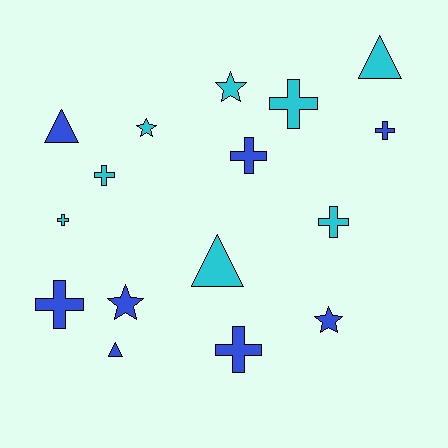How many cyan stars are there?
There are 2 cyan stars.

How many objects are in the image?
There are 16 objects.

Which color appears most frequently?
Cyan, with 8 objects.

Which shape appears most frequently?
Cross, with 8 objects.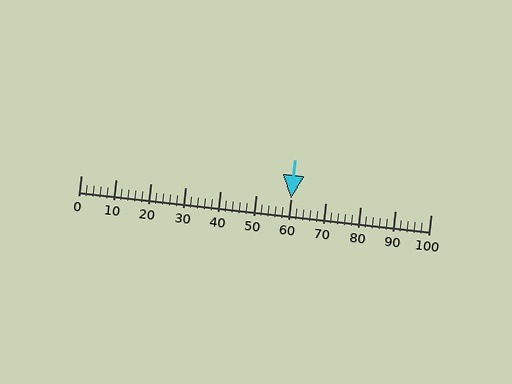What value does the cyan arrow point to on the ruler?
The cyan arrow points to approximately 60.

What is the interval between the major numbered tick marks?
The major tick marks are spaced 10 units apart.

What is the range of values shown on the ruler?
The ruler shows values from 0 to 100.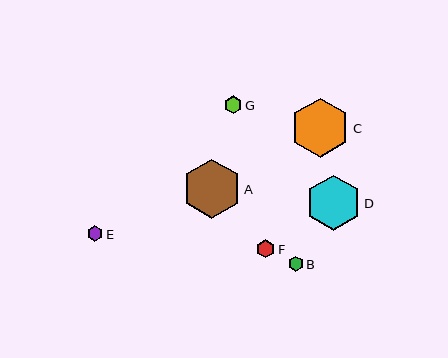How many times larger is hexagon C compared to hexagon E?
Hexagon C is approximately 3.7 times the size of hexagon E.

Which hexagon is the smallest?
Hexagon B is the smallest with a size of approximately 15 pixels.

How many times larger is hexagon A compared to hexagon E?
Hexagon A is approximately 3.7 times the size of hexagon E.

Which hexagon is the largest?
Hexagon C is the largest with a size of approximately 59 pixels.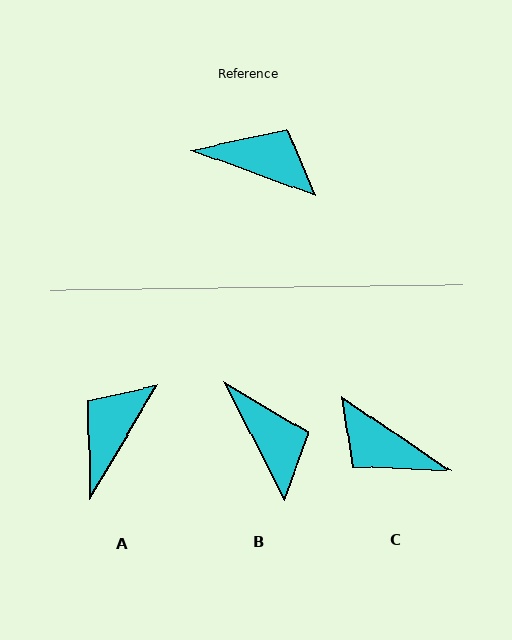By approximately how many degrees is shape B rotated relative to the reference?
Approximately 42 degrees clockwise.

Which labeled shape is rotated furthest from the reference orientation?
C, about 166 degrees away.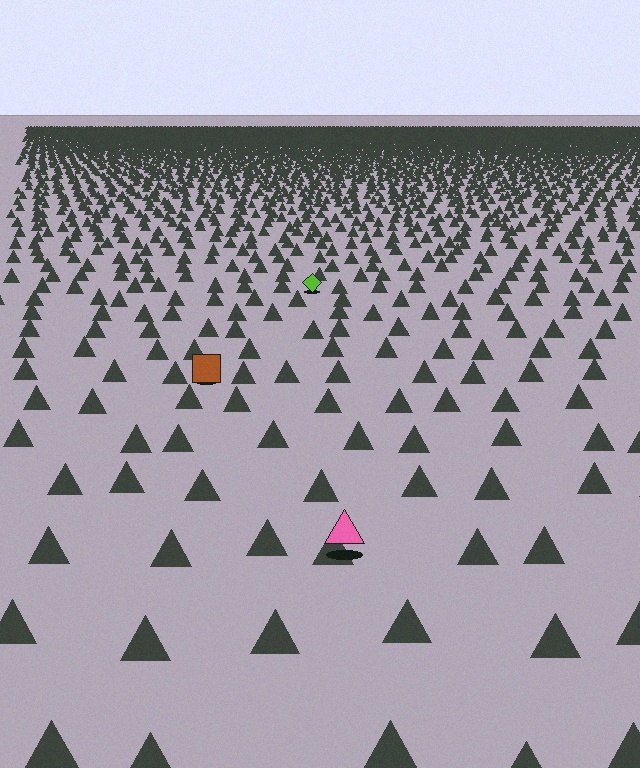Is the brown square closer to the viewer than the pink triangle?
No. The pink triangle is closer — you can tell from the texture gradient: the ground texture is coarser near it.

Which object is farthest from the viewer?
The lime diamond is farthest from the viewer. It appears smaller and the ground texture around it is denser.